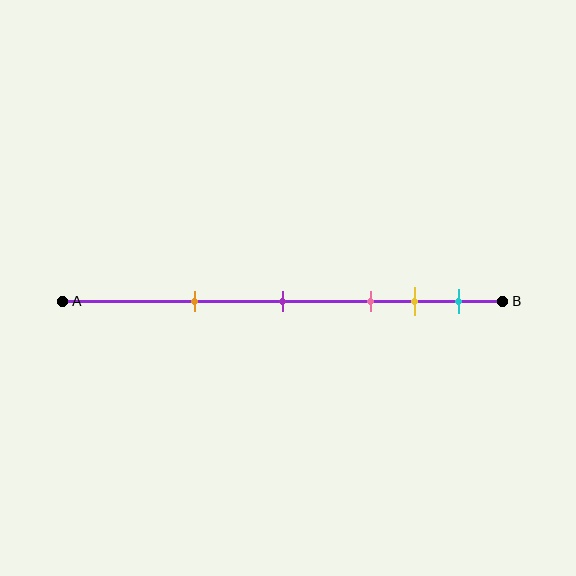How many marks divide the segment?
There are 5 marks dividing the segment.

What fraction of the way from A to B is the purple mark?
The purple mark is approximately 50% (0.5) of the way from A to B.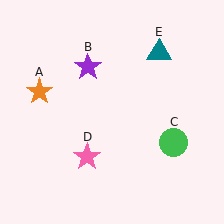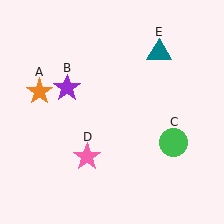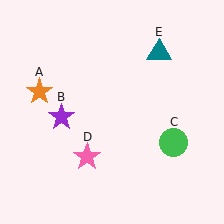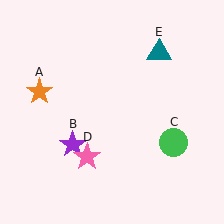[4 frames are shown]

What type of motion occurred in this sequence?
The purple star (object B) rotated counterclockwise around the center of the scene.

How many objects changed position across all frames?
1 object changed position: purple star (object B).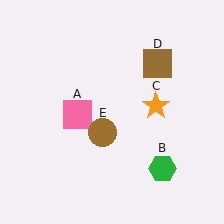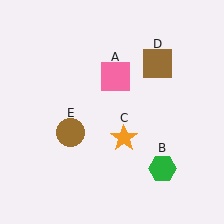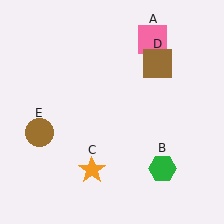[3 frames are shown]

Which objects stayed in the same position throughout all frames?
Green hexagon (object B) and brown square (object D) remained stationary.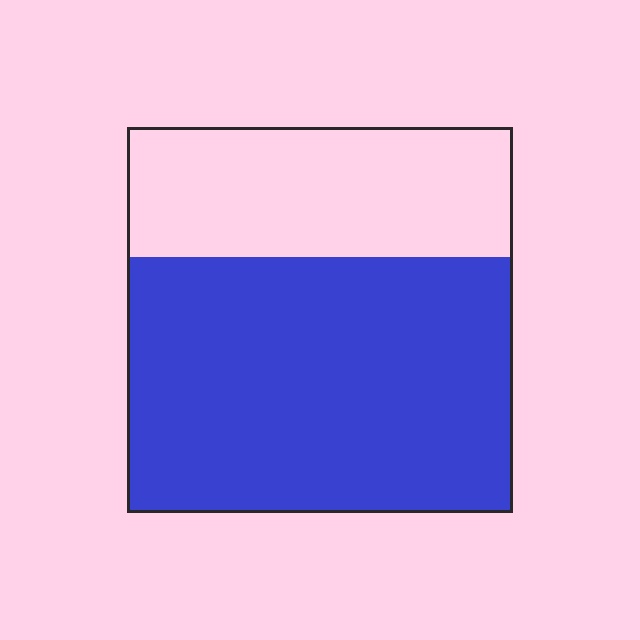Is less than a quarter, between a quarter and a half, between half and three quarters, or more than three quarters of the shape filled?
Between half and three quarters.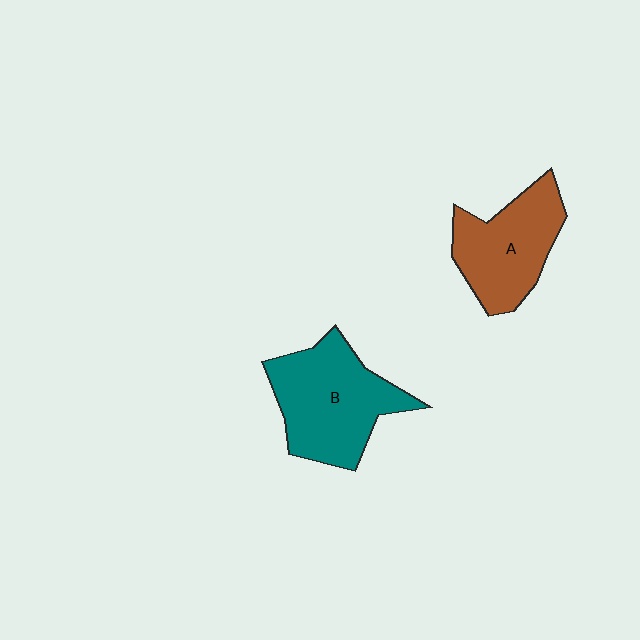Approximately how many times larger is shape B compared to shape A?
Approximately 1.2 times.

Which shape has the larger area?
Shape B (teal).